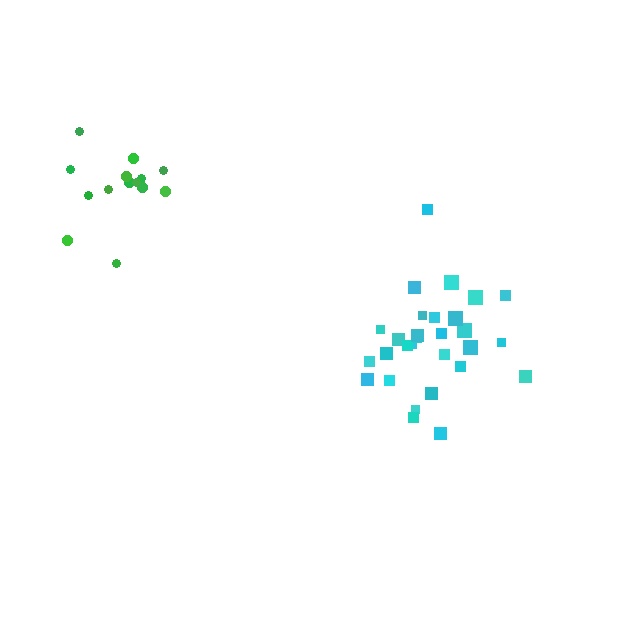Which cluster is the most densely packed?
Green.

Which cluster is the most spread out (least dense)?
Cyan.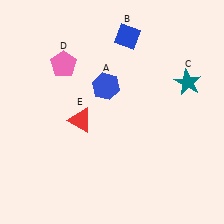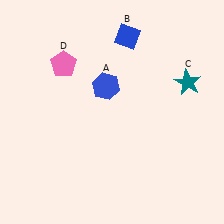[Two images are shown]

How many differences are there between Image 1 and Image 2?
There is 1 difference between the two images.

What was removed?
The red triangle (E) was removed in Image 2.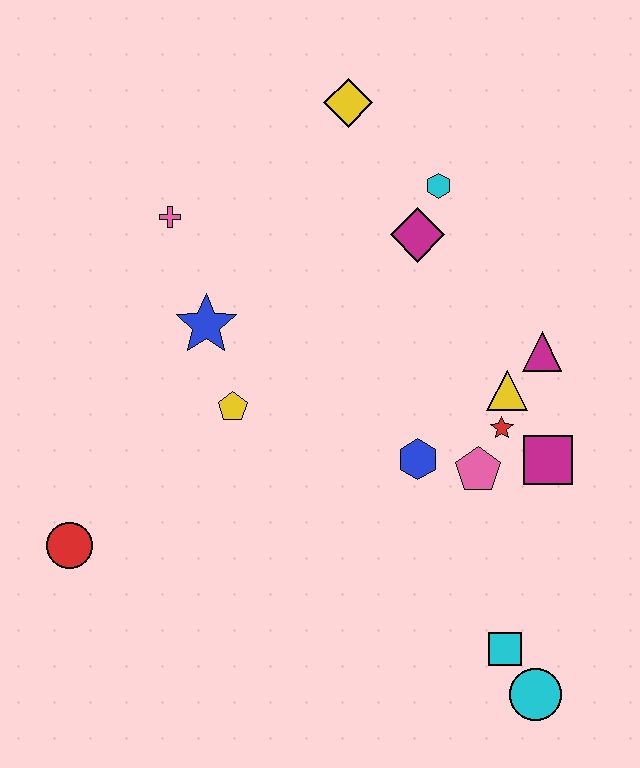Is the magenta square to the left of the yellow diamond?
No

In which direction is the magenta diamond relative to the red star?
The magenta diamond is above the red star.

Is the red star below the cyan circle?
No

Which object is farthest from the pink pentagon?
The red circle is farthest from the pink pentagon.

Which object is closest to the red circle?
The yellow pentagon is closest to the red circle.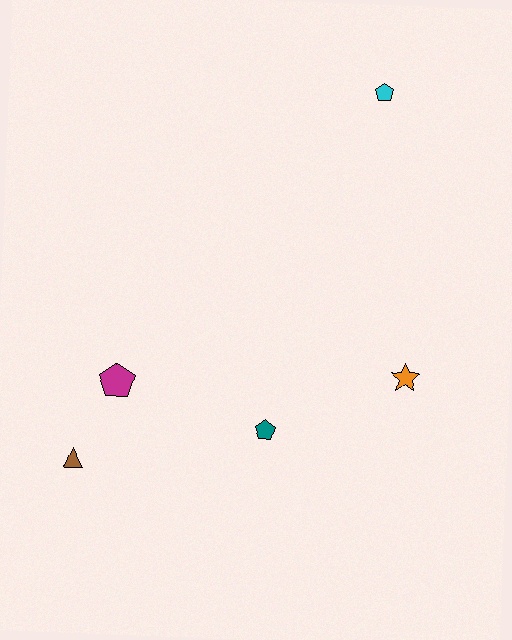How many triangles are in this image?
There is 1 triangle.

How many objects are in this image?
There are 5 objects.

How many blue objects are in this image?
There are no blue objects.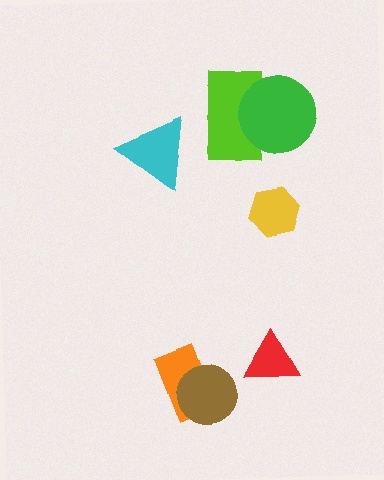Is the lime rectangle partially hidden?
Yes, it is partially covered by another shape.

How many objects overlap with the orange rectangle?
1 object overlaps with the orange rectangle.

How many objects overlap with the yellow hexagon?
0 objects overlap with the yellow hexagon.